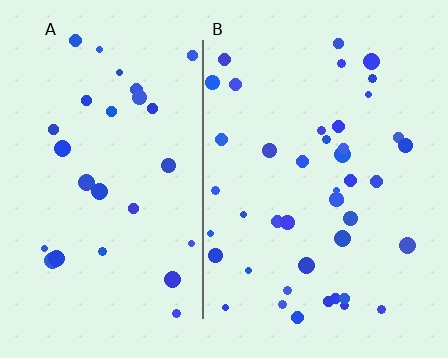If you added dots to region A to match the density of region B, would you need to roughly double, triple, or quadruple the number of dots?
Approximately double.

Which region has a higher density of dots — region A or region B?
B (the right).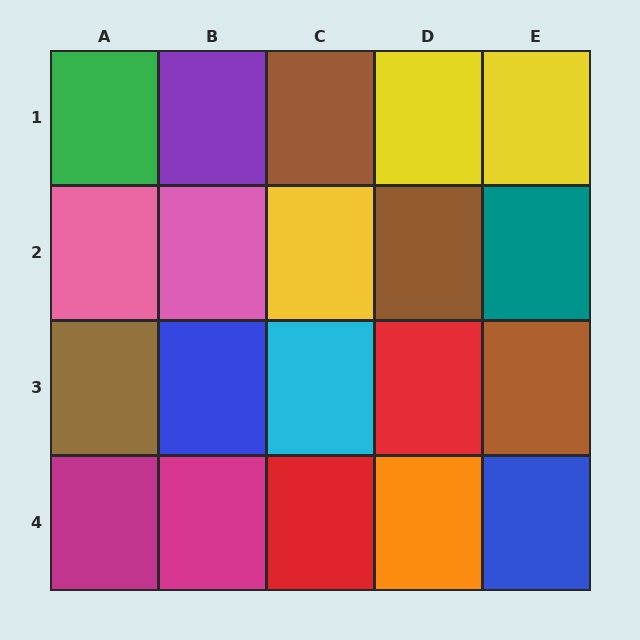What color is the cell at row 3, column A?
Brown.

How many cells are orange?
1 cell is orange.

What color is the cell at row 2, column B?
Pink.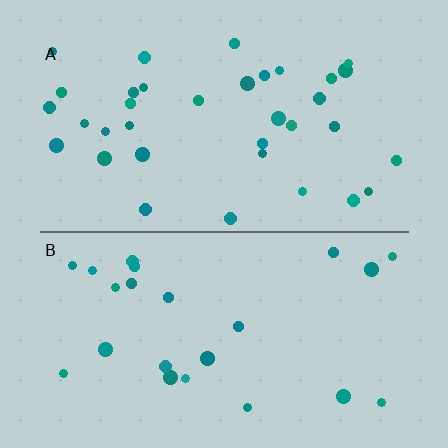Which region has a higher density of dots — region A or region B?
A (the top).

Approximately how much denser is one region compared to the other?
Approximately 1.5× — region A over region B.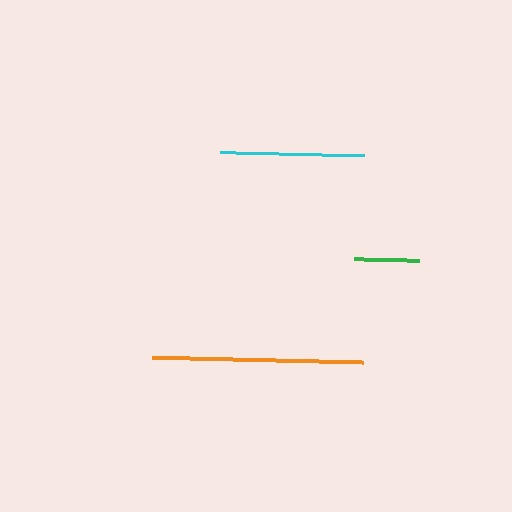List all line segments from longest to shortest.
From longest to shortest: orange, cyan, green.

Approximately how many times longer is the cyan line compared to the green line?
The cyan line is approximately 2.2 times the length of the green line.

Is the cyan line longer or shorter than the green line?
The cyan line is longer than the green line.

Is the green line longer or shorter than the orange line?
The orange line is longer than the green line.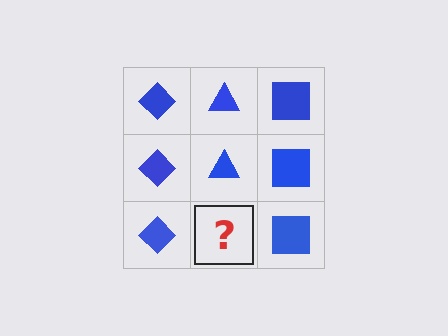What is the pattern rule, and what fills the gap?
The rule is that each column has a consistent shape. The gap should be filled with a blue triangle.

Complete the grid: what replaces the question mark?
The question mark should be replaced with a blue triangle.